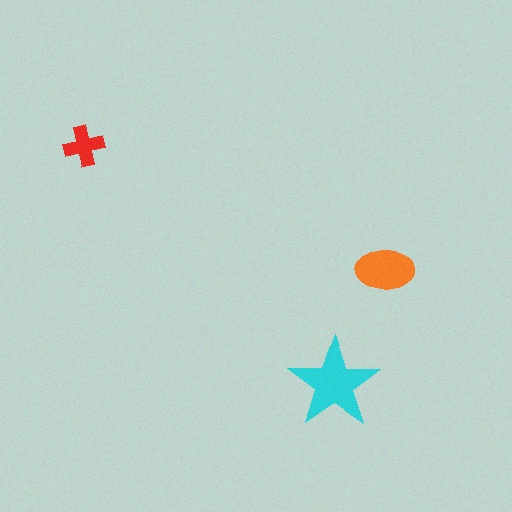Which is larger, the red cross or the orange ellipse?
The orange ellipse.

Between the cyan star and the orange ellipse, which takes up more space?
The cyan star.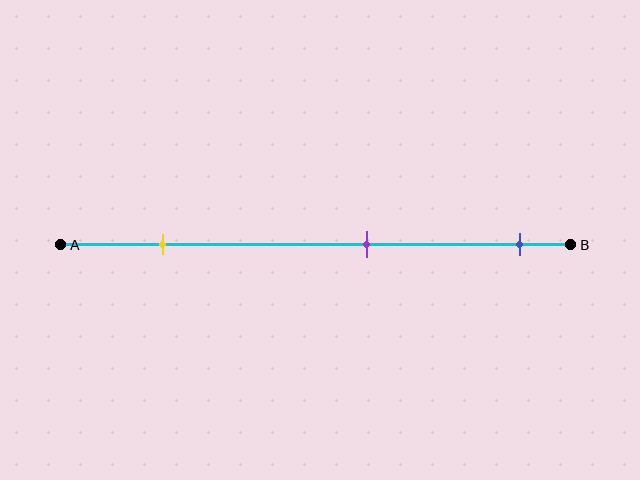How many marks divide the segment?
There are 3 marks dividing the segment.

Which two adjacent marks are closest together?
The purple and blue marks are the closest adjacent pair.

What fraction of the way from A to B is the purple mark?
The purple mark is approximately 60% (0.6) of the way from A to B.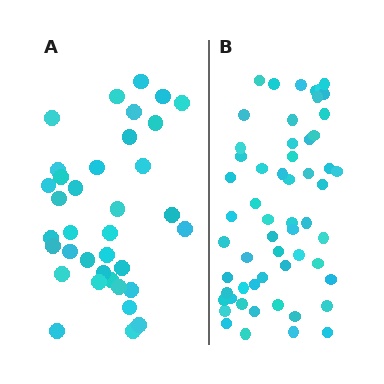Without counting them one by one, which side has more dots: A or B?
Region B (the right region) has more dots.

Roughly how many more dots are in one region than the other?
Region B has approximately 20 more dots than region A.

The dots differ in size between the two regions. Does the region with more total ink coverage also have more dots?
No. Region A has more total ink coverage because its dots are larger, but region B actually contains more individual dots. Total area can be misleading — the number of items is what matters here.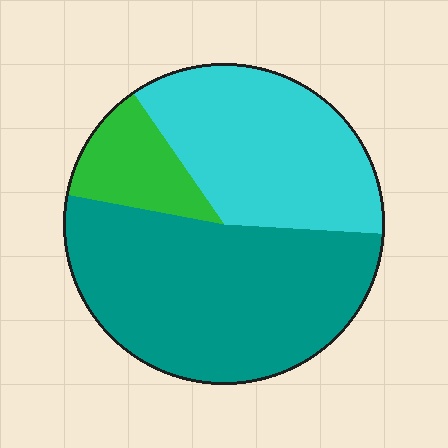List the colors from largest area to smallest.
From largest to smallest: teal, cyan, green.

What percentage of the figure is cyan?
Cyan covers around 35% of the figure.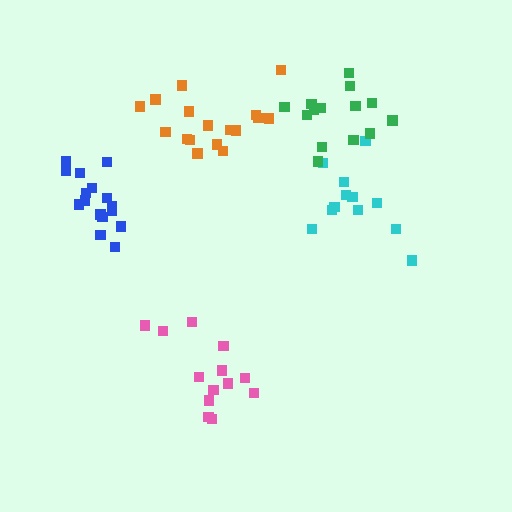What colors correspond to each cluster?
The clusters are colored: pink, cyan, orange, blue, green.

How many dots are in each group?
Group 1: 14 dots, Group 2: 12 dots, Group 3: 17 dots, Group 4: 16 dots, Group 5: 14 dots (73 total).